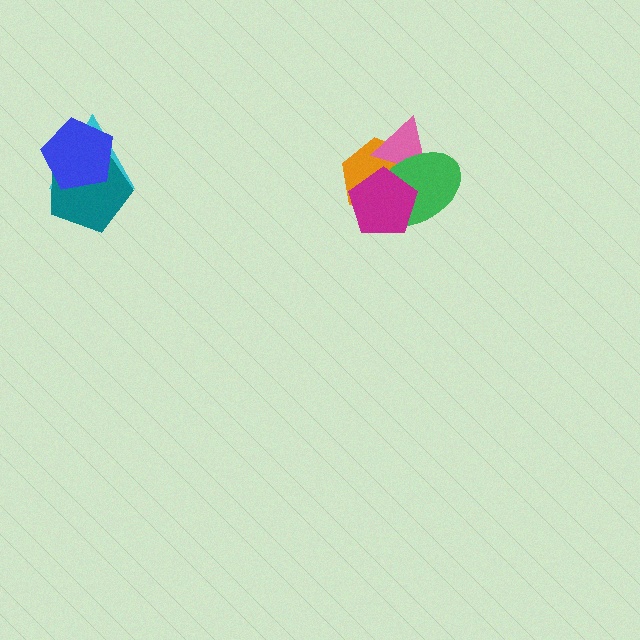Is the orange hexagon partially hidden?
Yes, it is partially covered by another shape.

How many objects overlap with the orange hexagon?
3 objects overlap with the orange hexagon.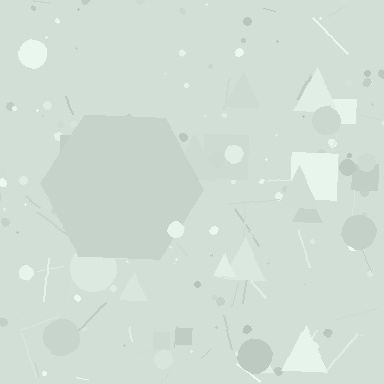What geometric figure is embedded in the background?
A hexagon is embedded in the background.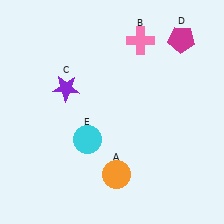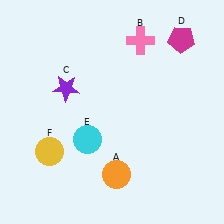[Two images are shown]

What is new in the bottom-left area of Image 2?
A yellow circle (F) was added in the bottom-left area of Image 2.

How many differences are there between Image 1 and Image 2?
There is 1 difference between the two images.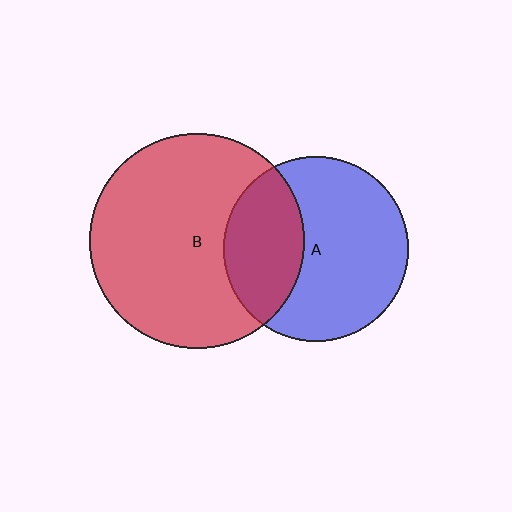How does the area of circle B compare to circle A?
Approximately 1.4 times.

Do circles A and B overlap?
Yes.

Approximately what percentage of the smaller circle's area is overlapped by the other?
Approximately 35%.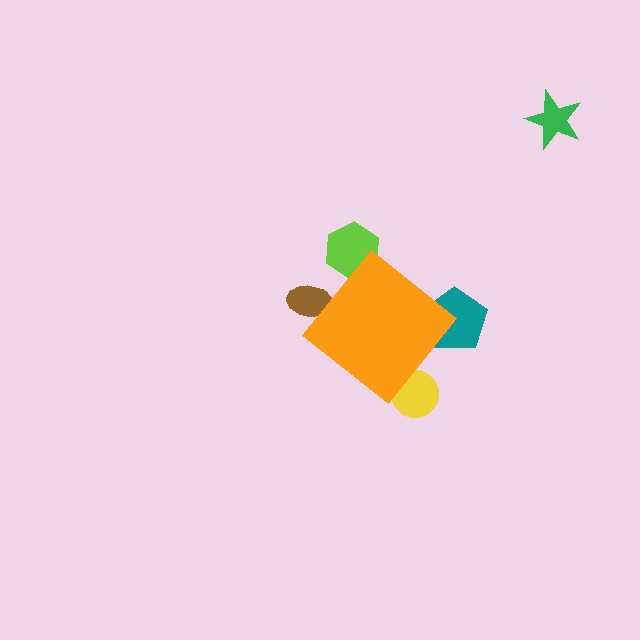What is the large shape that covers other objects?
An orange diamond.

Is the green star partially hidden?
No, the green star is fully visible.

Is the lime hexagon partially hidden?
Yes, the lime hexagon is partially hidden behind the orange diamond.